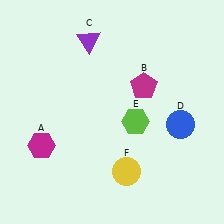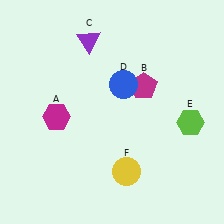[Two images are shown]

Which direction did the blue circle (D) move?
The blue circle (D) moved left.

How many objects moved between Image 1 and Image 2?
3 objects moved between the two images.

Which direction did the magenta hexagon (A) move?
The magenta hexagon (A) moved up.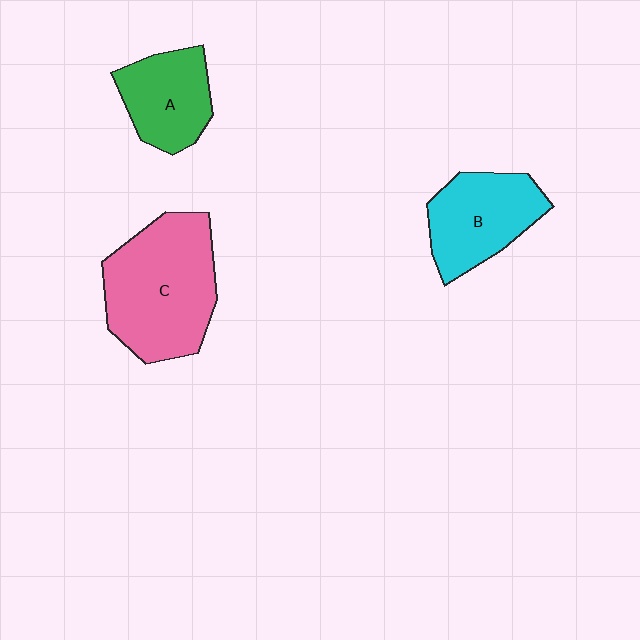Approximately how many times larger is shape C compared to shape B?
Approximately 1.5 times.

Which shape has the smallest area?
Shape A (green).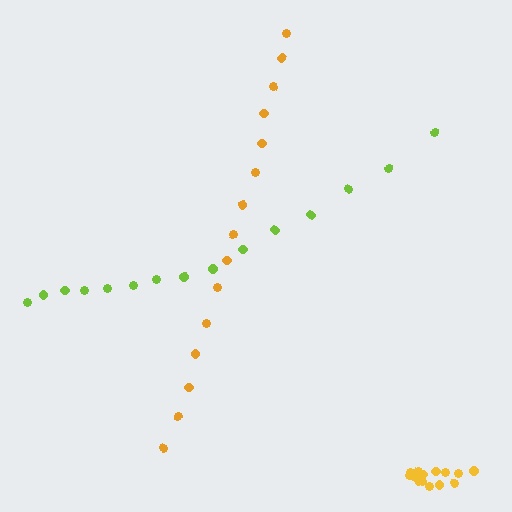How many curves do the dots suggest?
There are 3 distinct paths.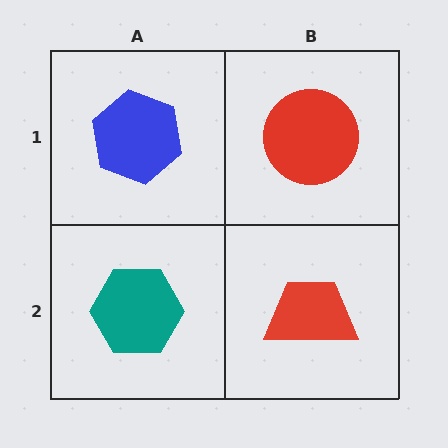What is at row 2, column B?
A red trapezoid.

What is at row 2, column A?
A teal hexagon.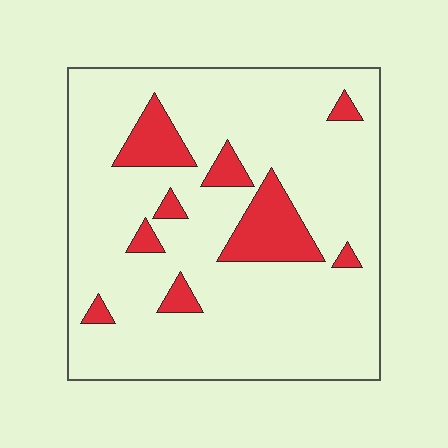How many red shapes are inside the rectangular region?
9.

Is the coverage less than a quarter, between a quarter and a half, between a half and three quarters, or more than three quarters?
Less than a quarter.